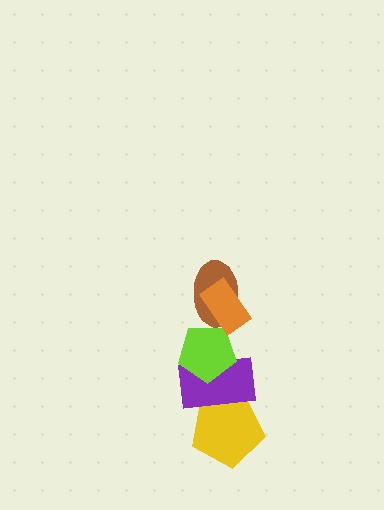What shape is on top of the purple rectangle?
The lime pentagon is on top of the purple rectangle.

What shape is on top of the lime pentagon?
The brown ellipse is on top of the lime pentagon.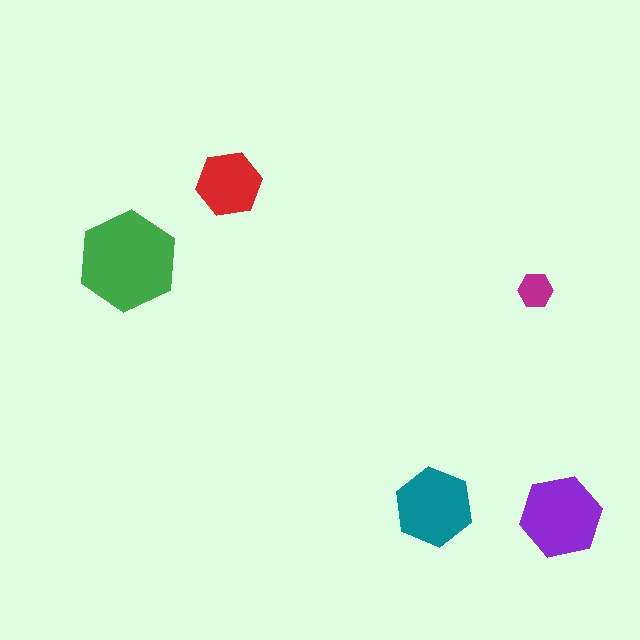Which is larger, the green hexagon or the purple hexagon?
The green one.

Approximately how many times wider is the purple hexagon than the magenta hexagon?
About 2.5 times wider.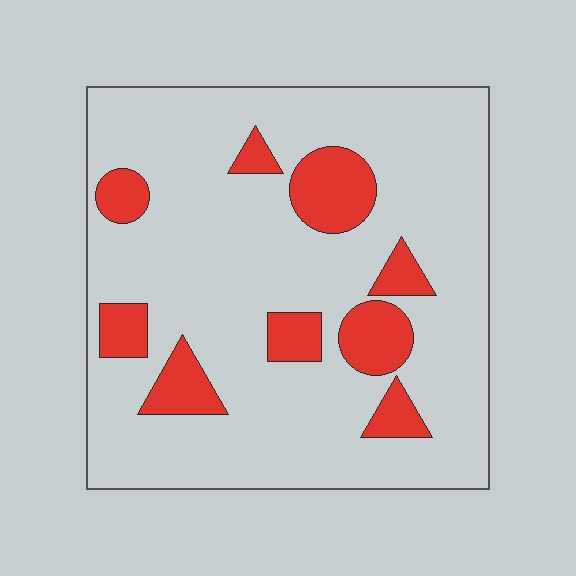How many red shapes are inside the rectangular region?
9.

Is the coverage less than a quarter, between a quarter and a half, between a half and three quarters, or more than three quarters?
Less than a quarter.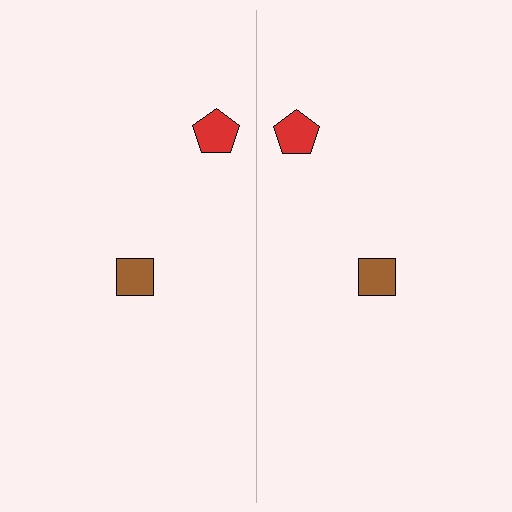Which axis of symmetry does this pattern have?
The pattern has a vertical axis of symmetry running through the center of the image.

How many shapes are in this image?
There are 4 shapes in this image.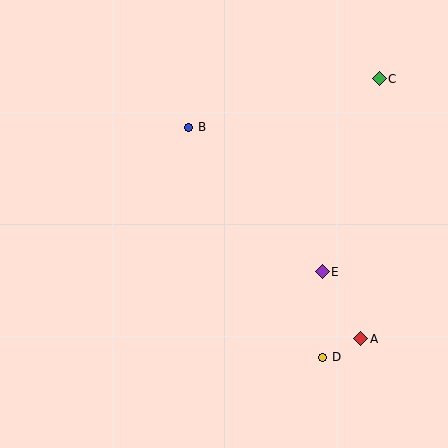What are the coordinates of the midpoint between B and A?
The midpoint between B and A is at (275, 233).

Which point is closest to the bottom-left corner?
Point D is closest to the bottom-left corner.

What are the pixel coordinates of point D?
Point D is at (323, 357).